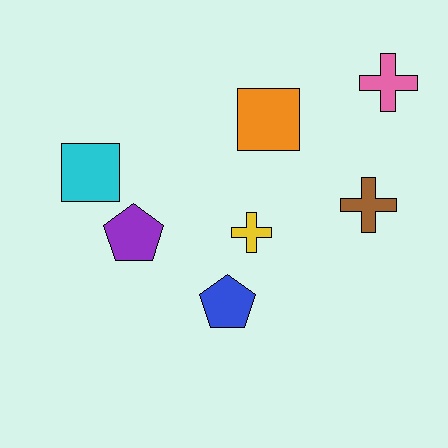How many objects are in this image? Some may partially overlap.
There are 7 objects.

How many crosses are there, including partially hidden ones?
There are 3 crosses.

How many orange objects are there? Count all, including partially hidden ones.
There is 1 orange object.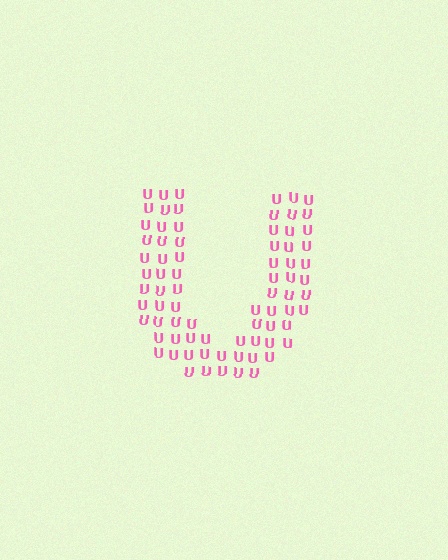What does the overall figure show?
The overall figure shows the letter U.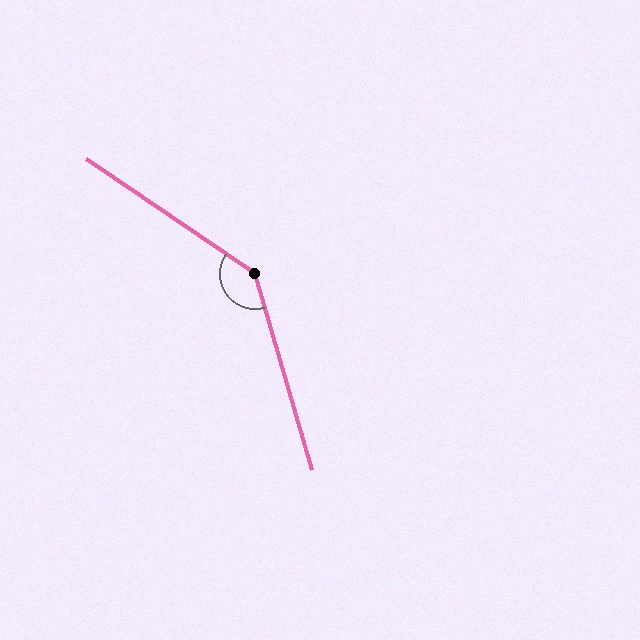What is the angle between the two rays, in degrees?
Approximately 140 degrees.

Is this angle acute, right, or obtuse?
It is obtuse.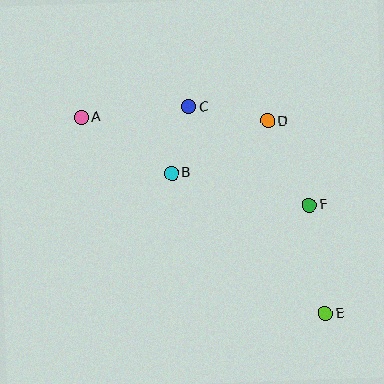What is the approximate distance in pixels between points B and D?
The distance between B and D is approximately 109 pixels.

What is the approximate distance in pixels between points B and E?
The distance between B and E is approximately 208 pixels.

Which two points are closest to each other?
Points B and C are closest to each other.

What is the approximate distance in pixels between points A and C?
The distance between A and C is approximately 108 pixels.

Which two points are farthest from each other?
Points A and E are farthest from each other.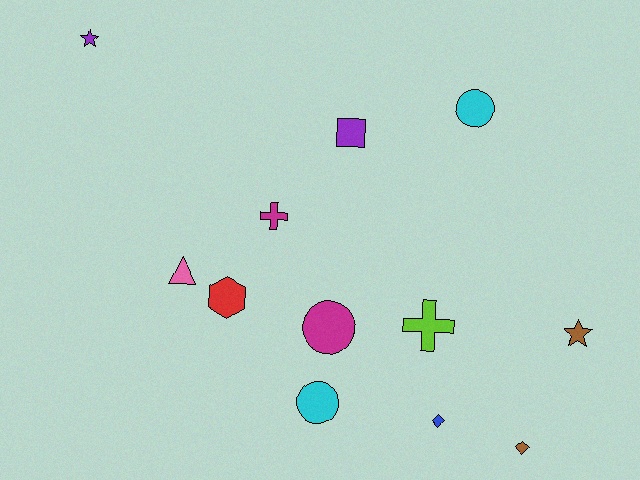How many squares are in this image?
There is 1 square.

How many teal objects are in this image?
There are no teal objects.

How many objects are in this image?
There are 12 objects.